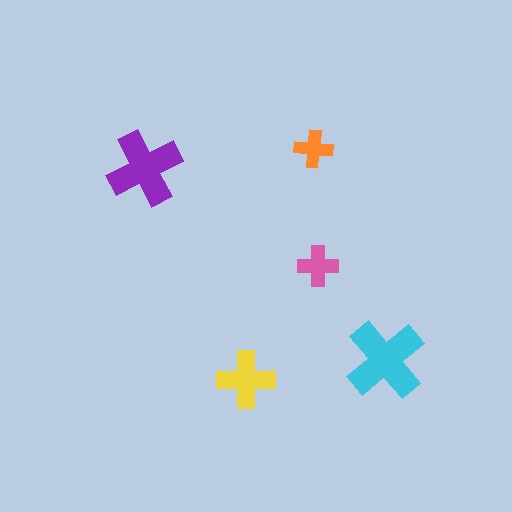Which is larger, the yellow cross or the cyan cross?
The cyan one.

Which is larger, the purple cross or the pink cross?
The purple one.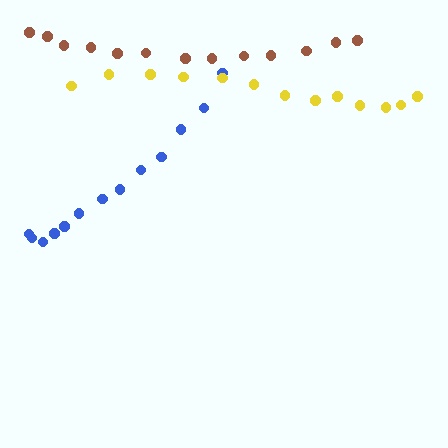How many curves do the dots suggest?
There are 3 distinct paths.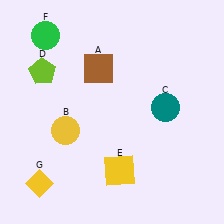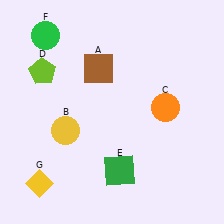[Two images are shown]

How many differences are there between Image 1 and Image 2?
There are 2 differences between the two images.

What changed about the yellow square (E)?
In Image 1, E is yellow. In Image 2, it changed to green.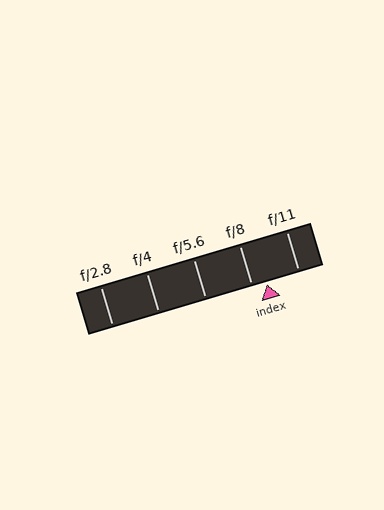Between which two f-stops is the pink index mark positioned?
The index mark is between f/8 and f/11.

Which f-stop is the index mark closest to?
The index mark is closest to f/8.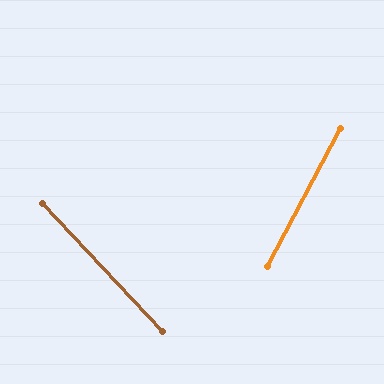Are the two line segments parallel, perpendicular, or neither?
Neither parallel nor perpendicular — they differ by about 71°.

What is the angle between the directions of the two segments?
Approximately 71 degrees.